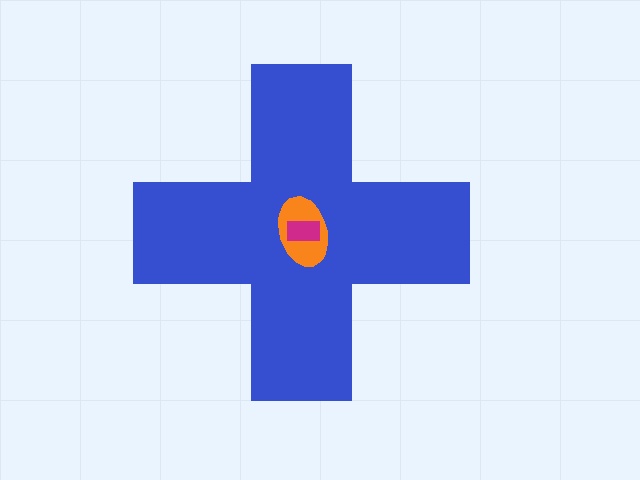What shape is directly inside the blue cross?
The orange ellipse.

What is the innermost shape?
The magenta rectangle.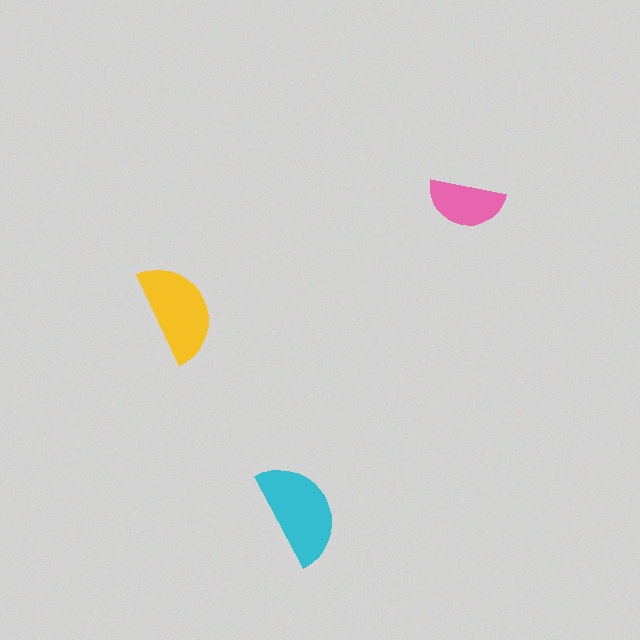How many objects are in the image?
There are 3 objects in the image.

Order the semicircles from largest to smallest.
the cyan one, the yellow one, the pink one.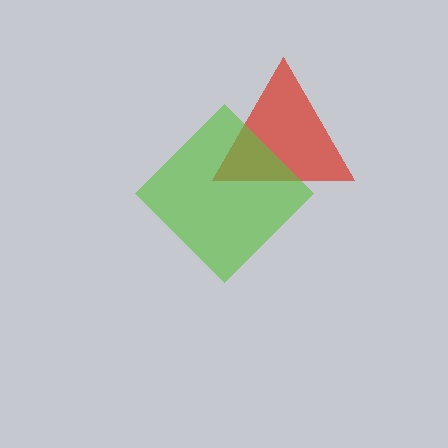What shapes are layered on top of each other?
The layered shapes are: a red triangle, a lime diamond.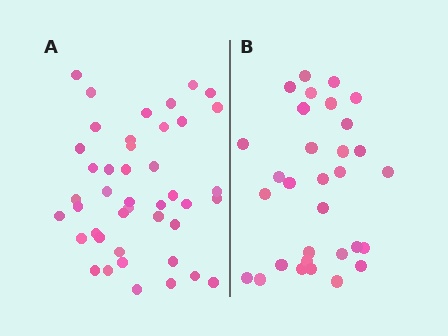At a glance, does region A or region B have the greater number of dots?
Region A (the left region) has more dots.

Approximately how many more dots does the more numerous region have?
Region A has roughly 12 or so more dots than region B.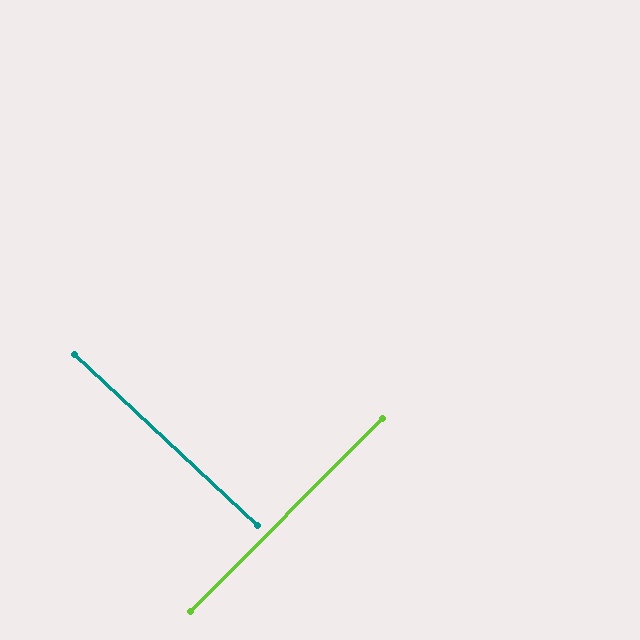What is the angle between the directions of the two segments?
Approximately 88 degrees.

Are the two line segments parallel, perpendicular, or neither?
Perpendicular — they meet at approximately 88°.